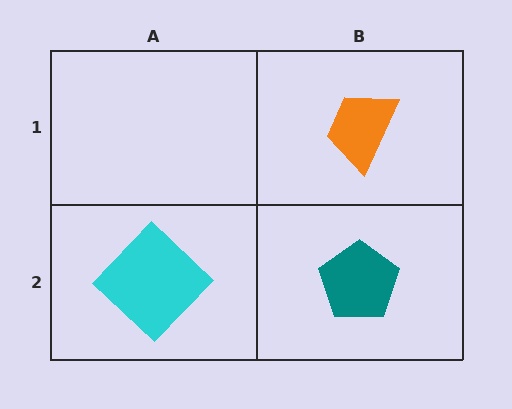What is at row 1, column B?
An orange trapezoid.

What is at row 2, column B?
A teal pentagon.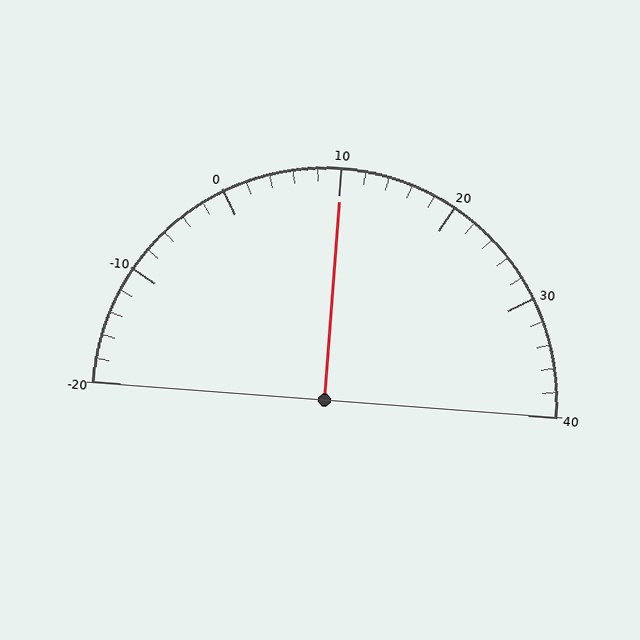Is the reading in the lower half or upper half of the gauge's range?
The reading is in the upper half of the range (-20 to 40).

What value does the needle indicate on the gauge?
The needle indicates approximately 10.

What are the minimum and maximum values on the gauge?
The gauge ranges from -20 to 40.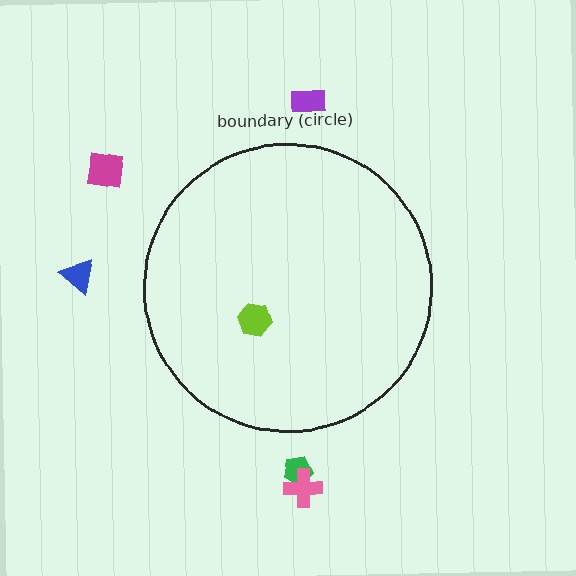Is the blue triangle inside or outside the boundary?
Outside.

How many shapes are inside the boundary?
1 inside, 5 outside.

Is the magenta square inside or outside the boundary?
Outside.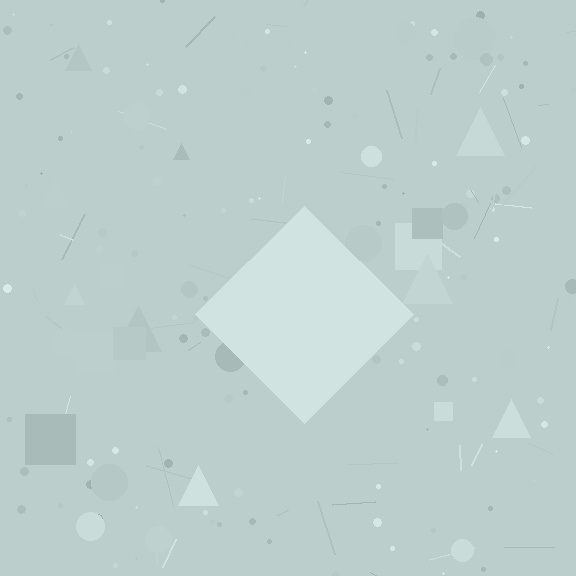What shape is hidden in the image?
A diamond is hidden in the image.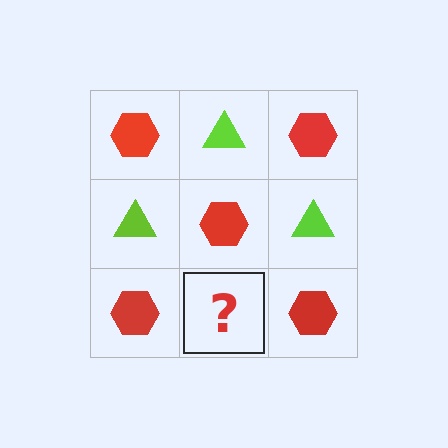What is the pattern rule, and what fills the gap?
The rule is that it alternates red hexagon and lime triangle in a checkerboard pattern. The gap should be filled with a lime triangle.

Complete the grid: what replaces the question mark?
The question mark should be replaced with a lime triangle.